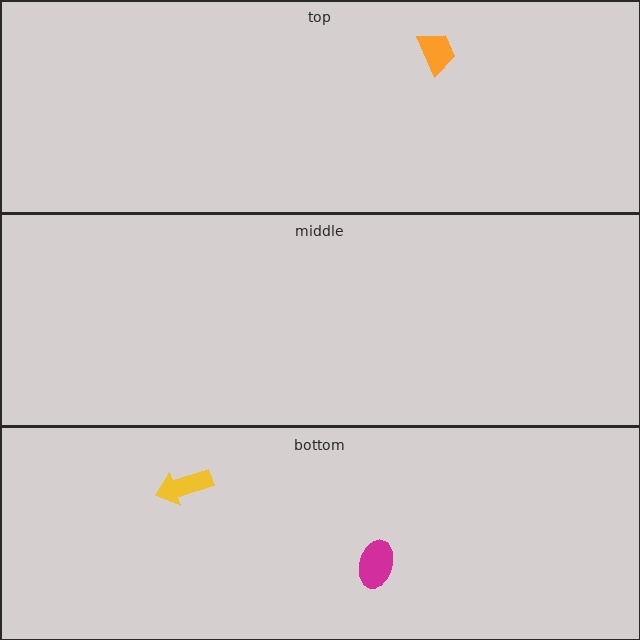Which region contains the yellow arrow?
The bottom region.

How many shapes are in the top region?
1.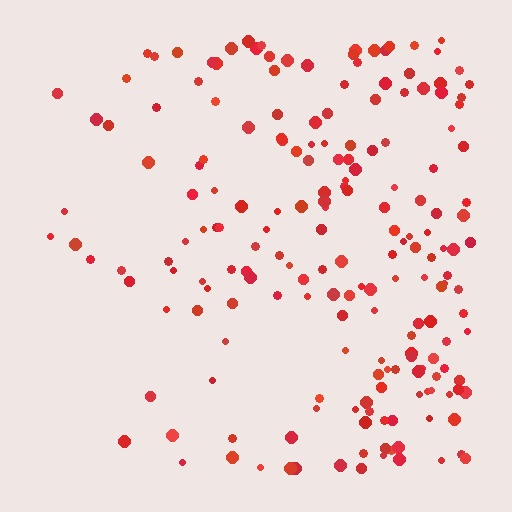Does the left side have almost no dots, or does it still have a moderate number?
Still a moderate number, just noticeably fewer than the right.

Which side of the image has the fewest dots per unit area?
The left.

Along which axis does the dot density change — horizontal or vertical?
Horizontal.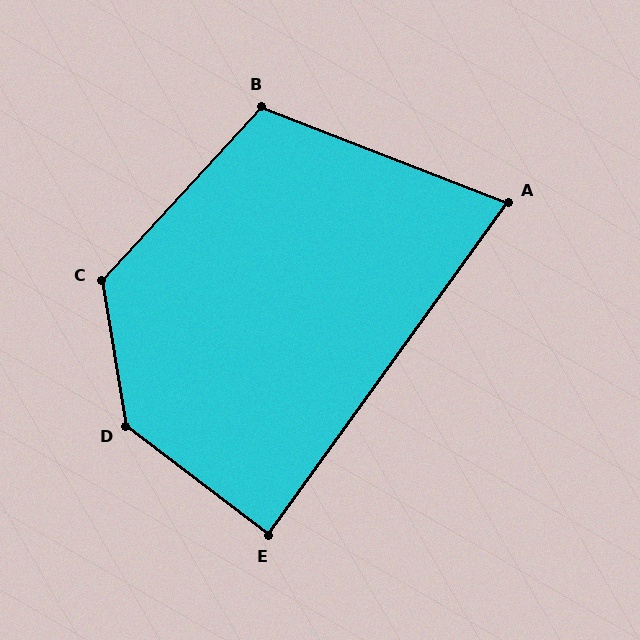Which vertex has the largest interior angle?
D, at approximately 137 degrees.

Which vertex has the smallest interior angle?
A, at approximately 76 degrees.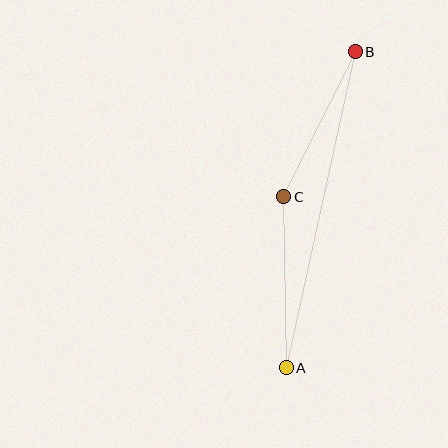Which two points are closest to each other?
Points B and C are closest to each other.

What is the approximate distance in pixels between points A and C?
The distance between A and C is approximately 171 pixels.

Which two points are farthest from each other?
Points A and B are farthest from each other.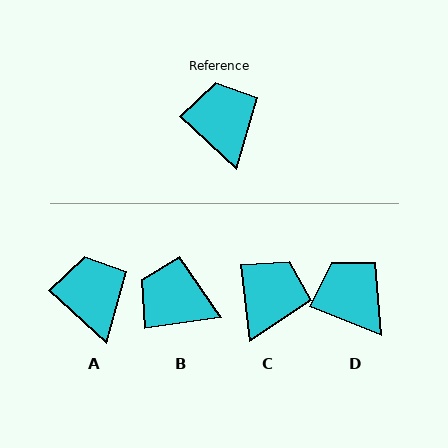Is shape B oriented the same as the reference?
No, it is off by about 50 degrees.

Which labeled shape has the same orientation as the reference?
A.